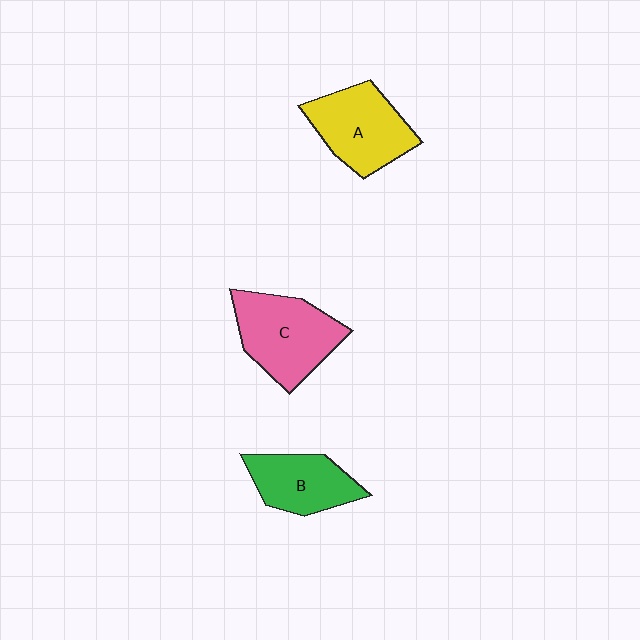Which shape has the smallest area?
Shape B (green).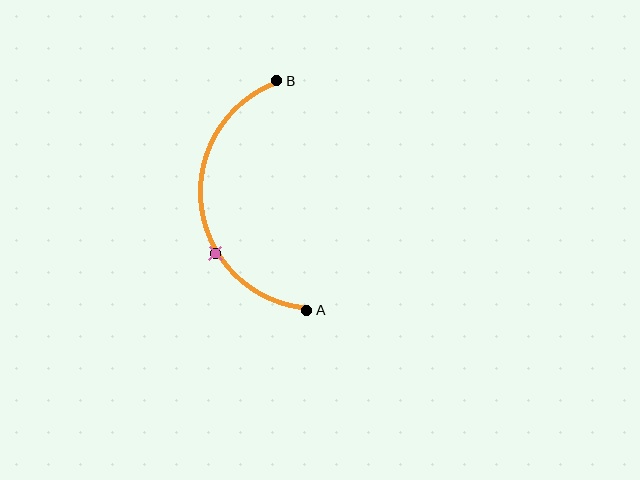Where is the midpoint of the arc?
The arc midpoint is the point on the curve farthest from the straight line joining A and B. It sits to the left of that line.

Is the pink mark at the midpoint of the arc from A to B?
No. The pink mark lies on the arc but is closer to endpoint A. The arc midpoint would be at the point on the curve equidistant along the arc from both A and B.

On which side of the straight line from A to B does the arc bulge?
The arc bulges to the left of the straight line connecting A and B.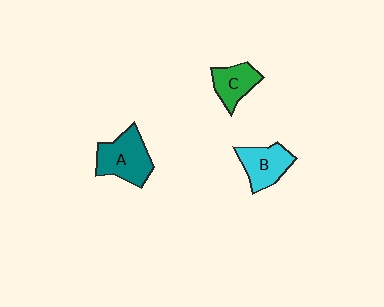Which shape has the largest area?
Shape A (teal).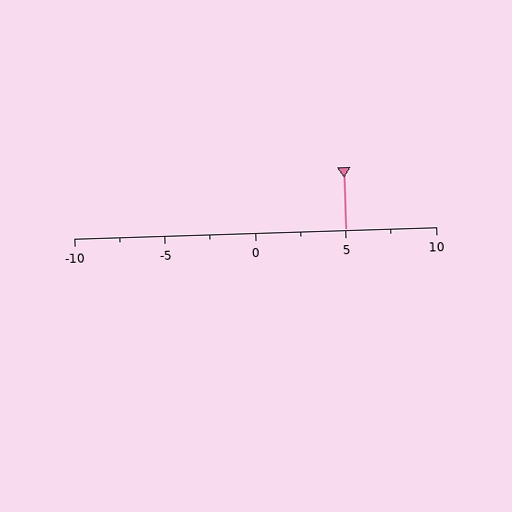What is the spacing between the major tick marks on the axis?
The major ticks are spaced 5 apart.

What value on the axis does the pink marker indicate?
The marker indicates approximately 5.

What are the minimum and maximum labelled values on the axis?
The axis runs from -10 to 10.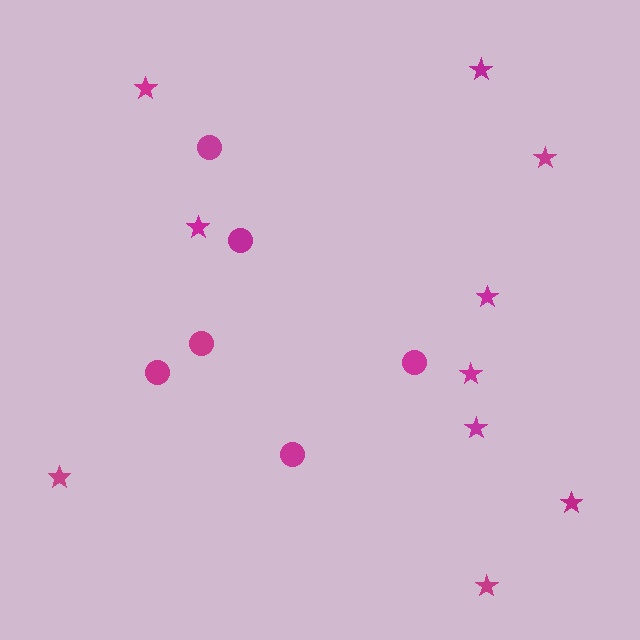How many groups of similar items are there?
There are 2 groups: one group of stars (10) and one group of circles (6).